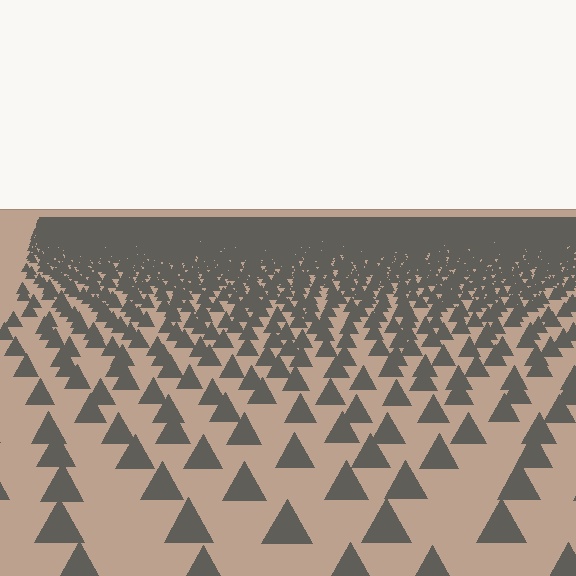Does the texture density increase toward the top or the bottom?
Density increases toward the top.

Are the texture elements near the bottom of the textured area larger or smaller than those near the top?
Larger. Near the bottom, elements are closer to the viewer and appear at a bigger on-screen size.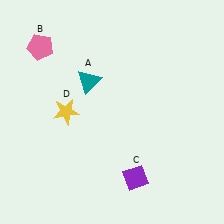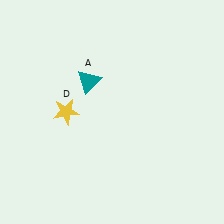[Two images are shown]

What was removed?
The pink pentagon (B), the purple diamond (C) were removed in Image 2.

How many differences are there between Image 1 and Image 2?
There are 2 differences between the two images.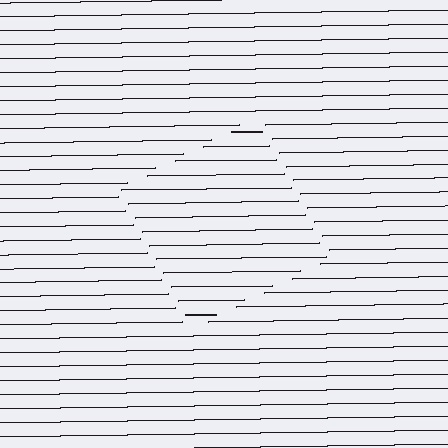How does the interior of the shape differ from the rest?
The interior of the shape contains the same grating, shifted by half a period — the contour is defined by the phase discontinuity where line-ends from the inner and outer gratings abut.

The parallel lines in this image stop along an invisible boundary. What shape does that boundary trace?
An illusory square. The interior of the shape contains the same grating, shifted by half a period — the contour is defined by the phase discontinuity where line-ends from the inner and outer gratings abut.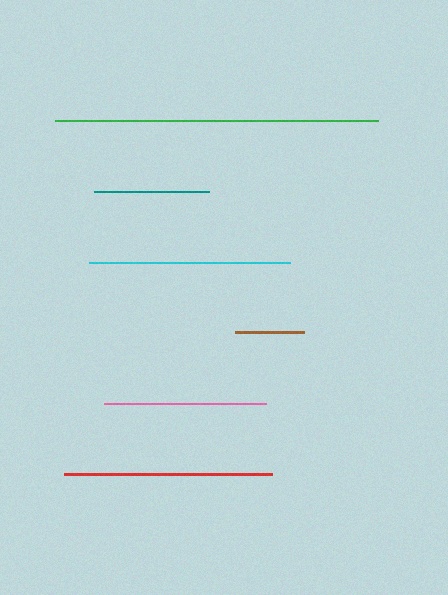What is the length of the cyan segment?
The cyan segment is approximately 201 pixels long.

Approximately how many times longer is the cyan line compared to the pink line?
The cyan line is approximately 1.2 times the length of the pink line.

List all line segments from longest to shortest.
From longest to shortest: green, red, cyan, pink, teal, brown.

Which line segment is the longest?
The green line is the longest at approximately 322 pixels.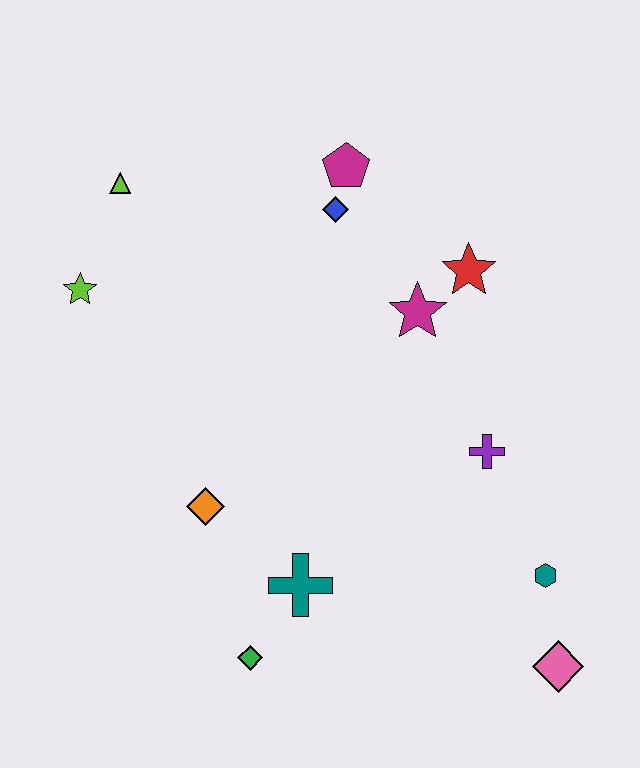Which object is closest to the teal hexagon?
The pink diamond is closest to the teal hexagon.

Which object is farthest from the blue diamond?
The pink diamond is farthest from the blue diamond.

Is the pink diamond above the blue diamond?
No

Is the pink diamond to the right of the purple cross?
Yes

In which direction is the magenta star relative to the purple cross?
The magenta star is above the purple cross.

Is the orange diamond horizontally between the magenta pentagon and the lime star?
Yes